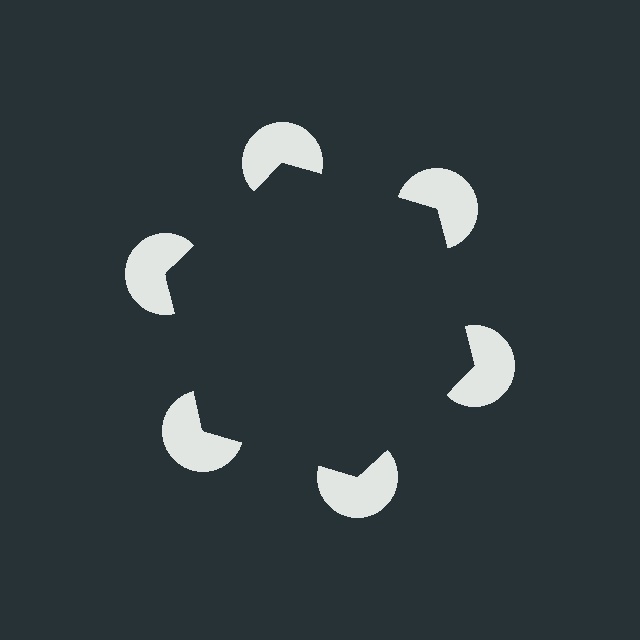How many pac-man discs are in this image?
There are 6 — one at each vertex of the illusory hexagon.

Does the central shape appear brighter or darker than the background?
It typically appears slightly darker than the background, even though no actual brightness change is drawn.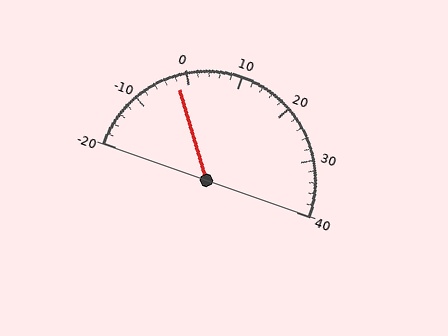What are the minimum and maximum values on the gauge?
The gauge ranges from -20 to 40.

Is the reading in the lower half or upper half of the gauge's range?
The reading is in the lower half of the range (-20 to 40).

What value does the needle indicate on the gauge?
The needle indicates approximately -2.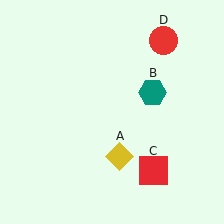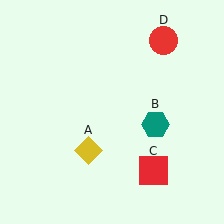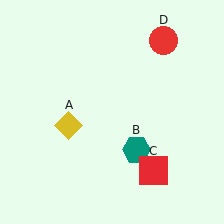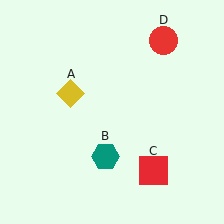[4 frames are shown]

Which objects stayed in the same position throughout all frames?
Red square (object C) and red circle (object D) remained stationary.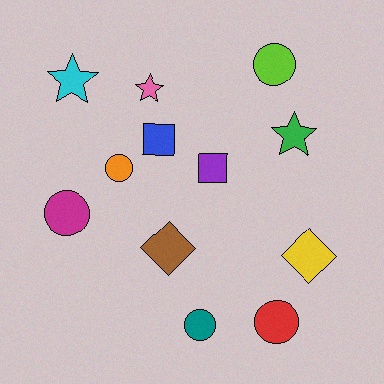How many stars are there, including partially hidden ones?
There are 3 stars.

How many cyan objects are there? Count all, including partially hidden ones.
There is 1 cyan object.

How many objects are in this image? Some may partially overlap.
There are 12 objects.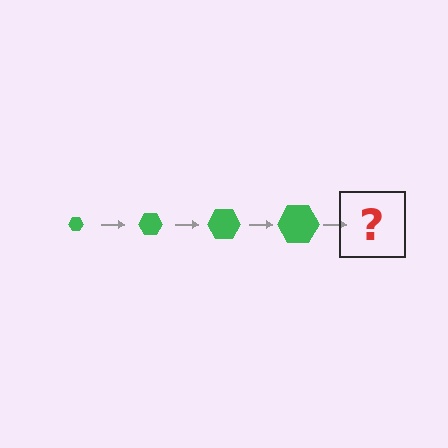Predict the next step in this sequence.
The next step is a green hexagon, larger than the previous one.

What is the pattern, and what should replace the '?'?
The pattern is that the hexagon gets progressively larger each step. The '?' should be a green hexagon, larger than the previous one.